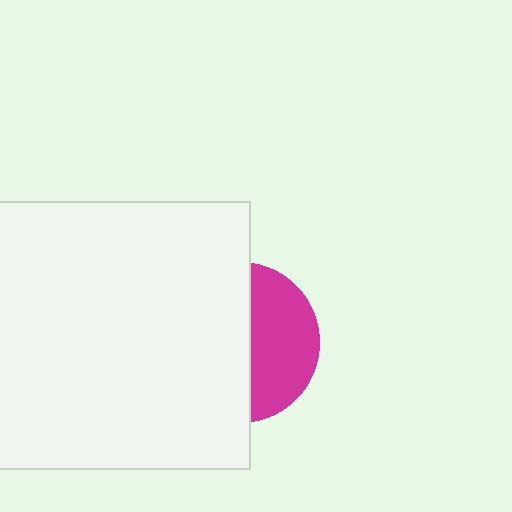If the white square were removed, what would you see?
You would see the complete magenta circle.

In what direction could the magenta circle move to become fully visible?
The magenta circle could move right. That would shift it out from behind the white square entirely.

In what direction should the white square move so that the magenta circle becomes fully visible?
The white square should move left. That is the shortest direction to clear the overlap and leave the magenta circle fully visible.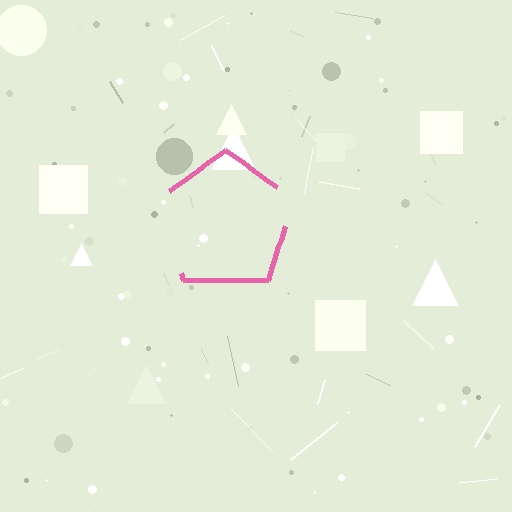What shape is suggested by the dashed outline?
The dashed outline suggests a pentagon.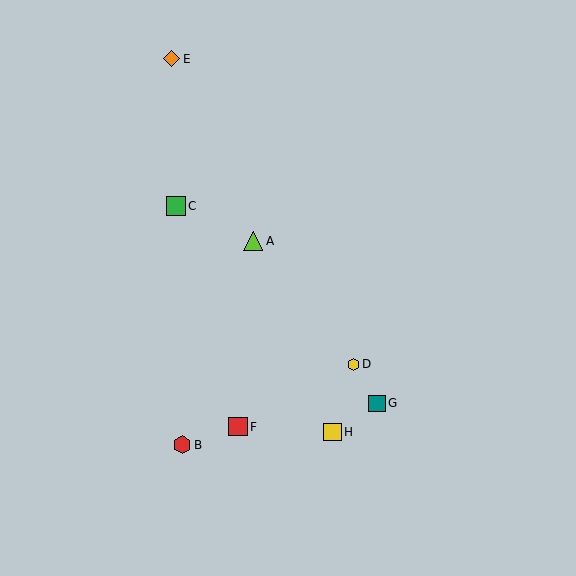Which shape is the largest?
The green square (labeled C) is the largest.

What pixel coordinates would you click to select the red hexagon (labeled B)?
Click at (182, 445) to select the red hexagon B.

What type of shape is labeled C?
Shape C is a green square.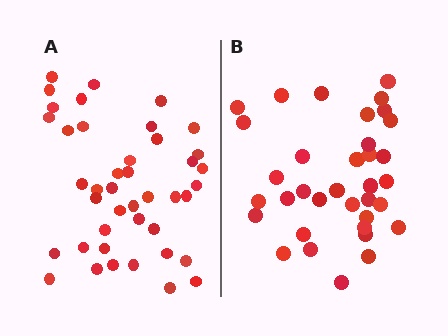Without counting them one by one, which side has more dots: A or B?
Region A (the left region) has more dots.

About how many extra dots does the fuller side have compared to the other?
Region A has roughly 8 or so more dots than region B.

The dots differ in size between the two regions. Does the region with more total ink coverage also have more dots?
No. Region B has more total ink coverage because its dots are larger, but region A actually contains more individual dots. Total area can be misleading — the number of items is what matters here.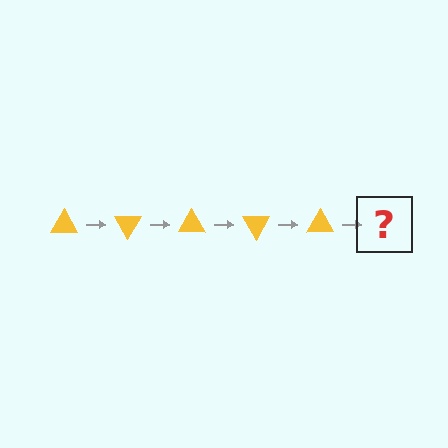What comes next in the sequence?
The next element should be a yellow triangle rotated 300 degrees.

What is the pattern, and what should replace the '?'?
The pattern is that the triangle rotates 60 degrees each step. The '?' should be a yellow triangle rotated 300 degrees.